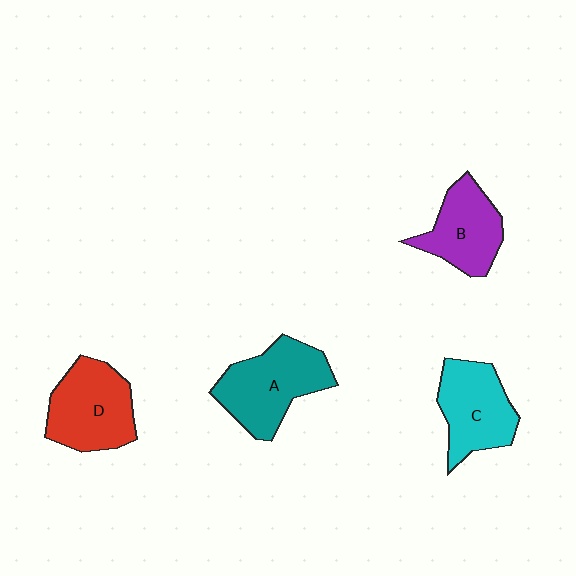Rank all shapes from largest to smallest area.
From largest to smallest: A (teal), D (red), C (cyan), B (purple).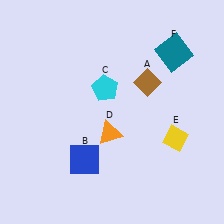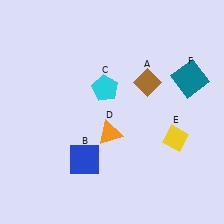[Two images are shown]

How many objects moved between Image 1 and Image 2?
1 object moved between the two images.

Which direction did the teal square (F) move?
The teal square (F) moved down.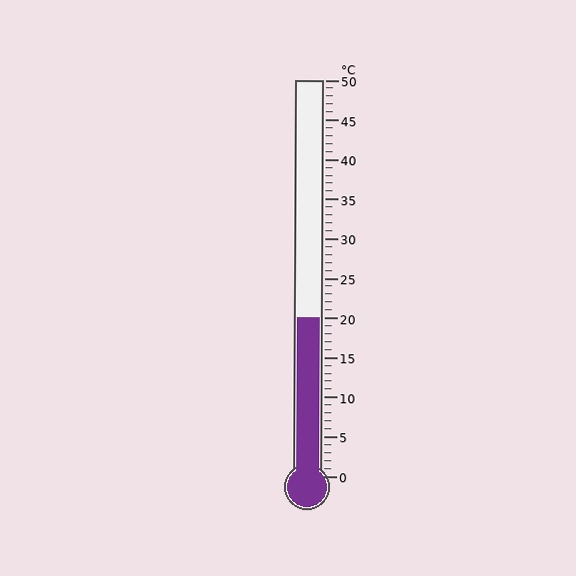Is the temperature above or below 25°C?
The temperature is below 25°C.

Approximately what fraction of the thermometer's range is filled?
The thermometer is filled to approximately 40% of its range.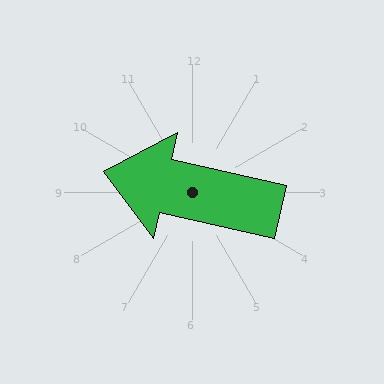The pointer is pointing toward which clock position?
Roughly 9 o'clock.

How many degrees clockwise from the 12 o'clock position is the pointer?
Approximately 283 degrees.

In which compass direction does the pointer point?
West.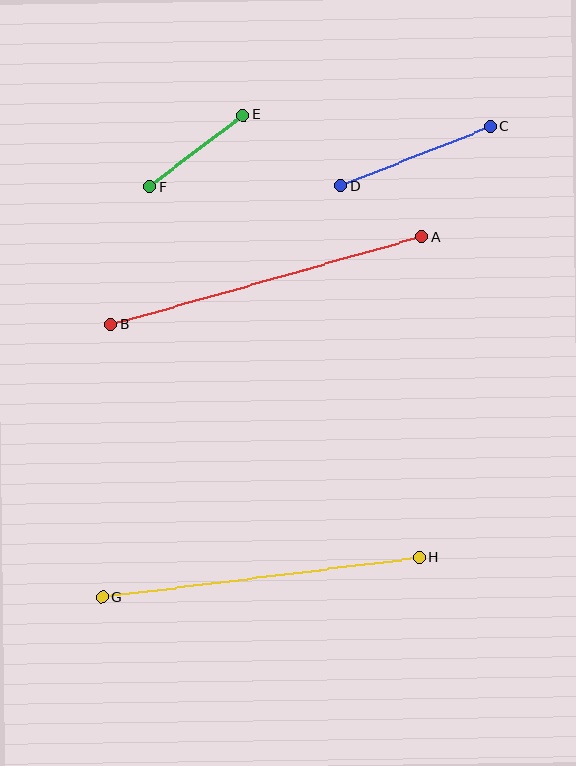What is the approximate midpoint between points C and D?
The midpoint is at approximately (416, 156) pixels.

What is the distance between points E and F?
The distance is approximately 117 pixels.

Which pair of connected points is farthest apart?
Points A and B are farthest apart.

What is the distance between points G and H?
The distance is approximately 320 pixels.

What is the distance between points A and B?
The distance is approximately 323 pixels.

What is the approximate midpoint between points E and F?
The midpoint is at approximately (196, 151) pixels.